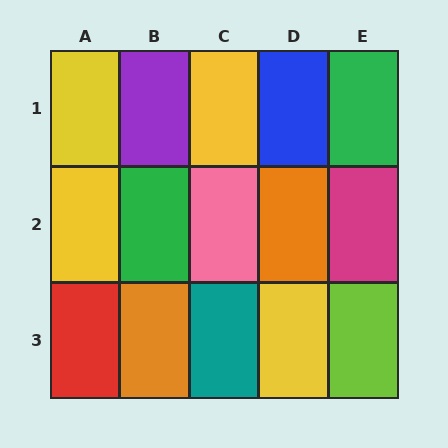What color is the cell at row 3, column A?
Red.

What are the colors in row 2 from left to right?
Yellow, green, pink, orange, magenta.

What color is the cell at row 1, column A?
Yellow.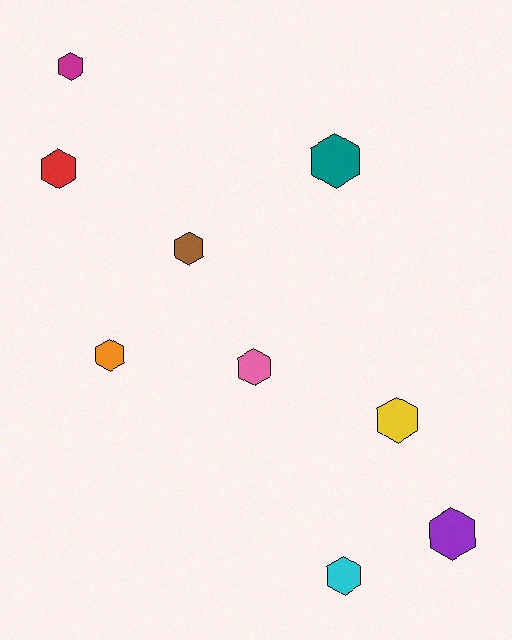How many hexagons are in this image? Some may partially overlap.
There are 9 hexagons.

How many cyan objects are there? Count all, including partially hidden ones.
There is 1 cyan object.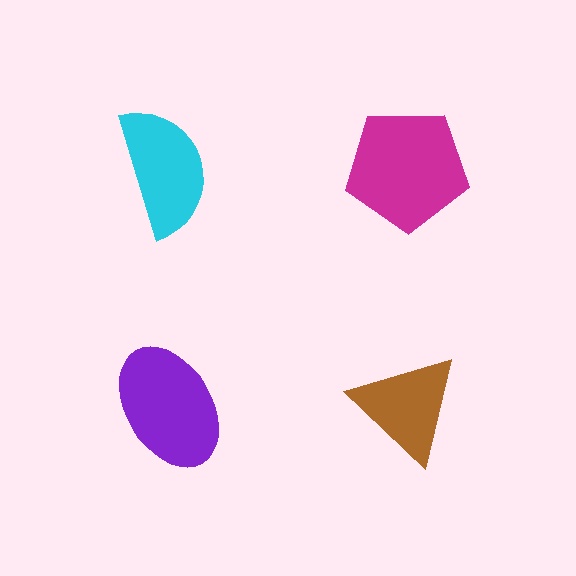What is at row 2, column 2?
A brown triangle.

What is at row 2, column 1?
A purple ellipse.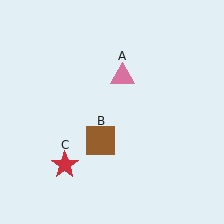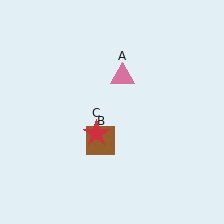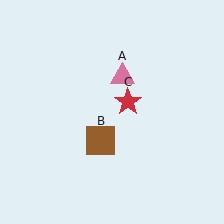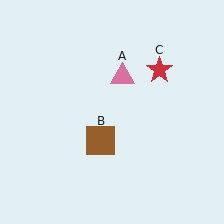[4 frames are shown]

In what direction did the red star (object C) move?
The red star (object C) moved up and to the right.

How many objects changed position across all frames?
1 object changed position: red star (object C).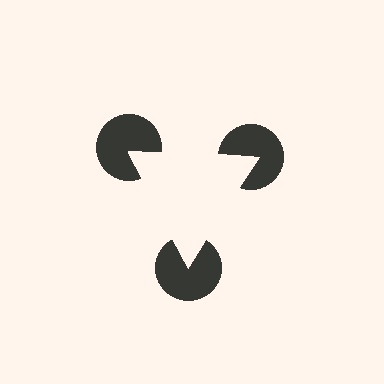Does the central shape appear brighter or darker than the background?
It typically appears slightly brighter than the background, even though no actual brightness change is drawn.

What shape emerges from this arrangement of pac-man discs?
An illusory triangle — its edges are inferred from the aligned wedge cuts in the pac-man discs, not physically drawn.